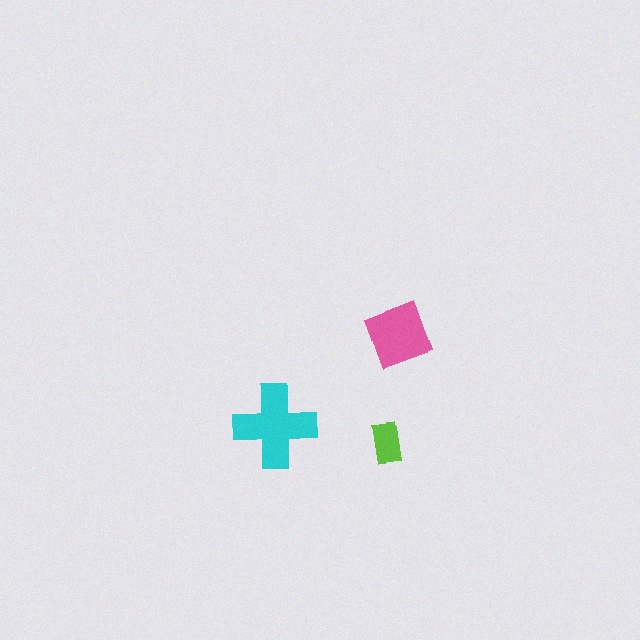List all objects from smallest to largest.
The lime rectangle, the pink square, the cyan cross.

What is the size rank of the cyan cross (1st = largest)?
1st.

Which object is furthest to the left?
The cyan cross is leftmost.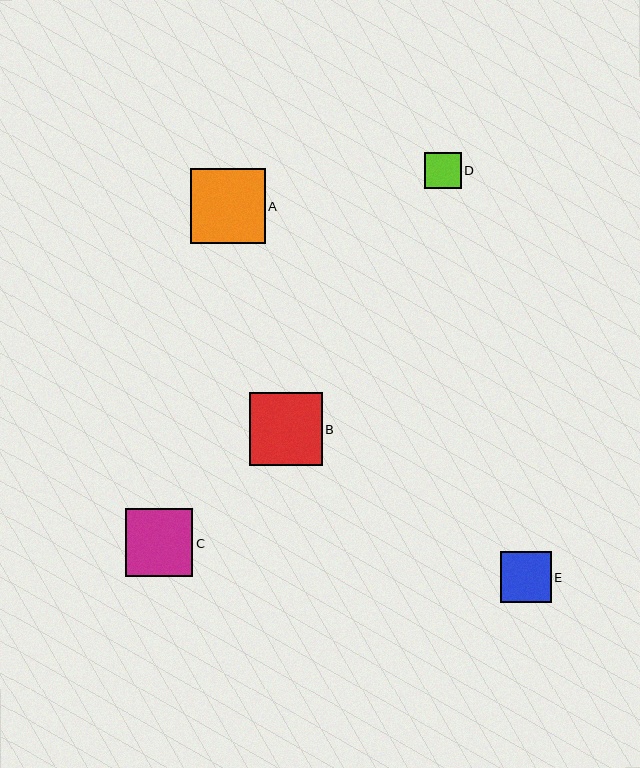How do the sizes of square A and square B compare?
Square A and square B are approximately the same size.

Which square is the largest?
Square A is the largest with a size of approximately 75 pixels.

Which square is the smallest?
Square D is the smallest with a size of approximately 37 pixels.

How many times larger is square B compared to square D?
Square B is approximately 2.0 times the size of square D.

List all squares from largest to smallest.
From largest to smallest: A, B, C, E, D.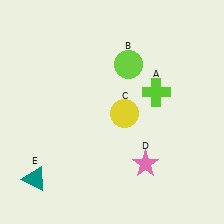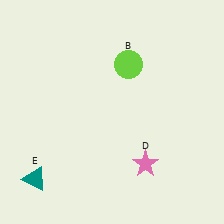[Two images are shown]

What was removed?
The yellow circle (C), the lime cross (A) were removed in Image 2.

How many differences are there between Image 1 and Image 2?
There are 2 differences between the two images.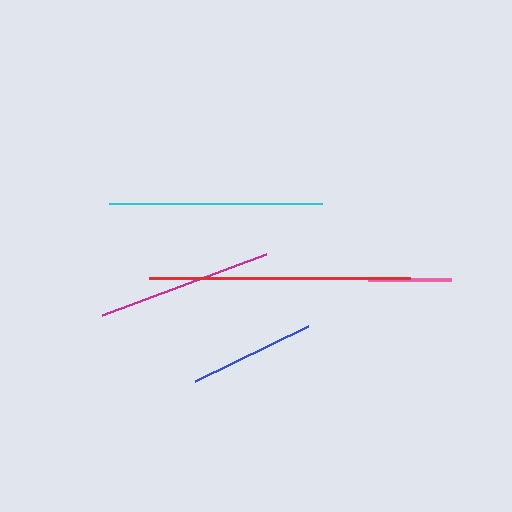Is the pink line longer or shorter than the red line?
The red line is longer than the pink line.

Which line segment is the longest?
The red line is the longest at approximately 261 pixels.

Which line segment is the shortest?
The pink line is the shortest at approximately 83 pixels.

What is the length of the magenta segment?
The magenta segment is approximately 174 pixels long.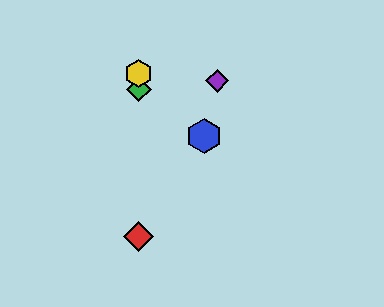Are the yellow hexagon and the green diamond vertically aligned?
Yes, both are at x≈139.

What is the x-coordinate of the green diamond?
The green diamond is at x≈139.